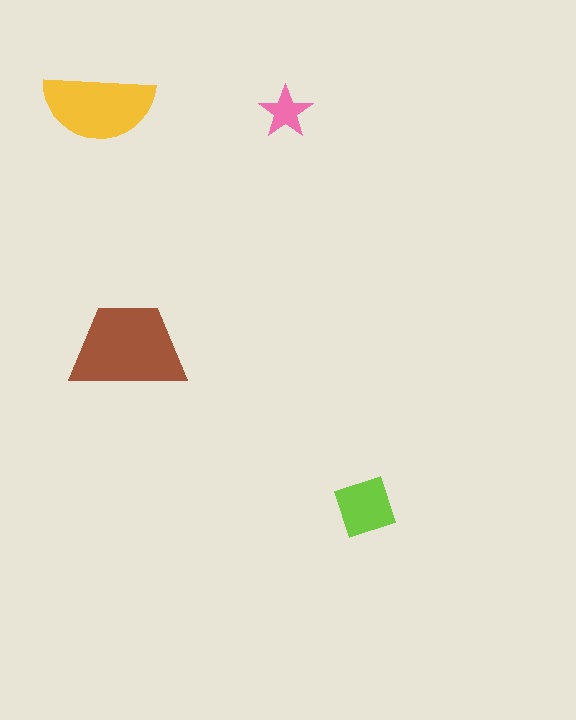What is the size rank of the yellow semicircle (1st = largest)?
2nd.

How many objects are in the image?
There are 4 objects in the image.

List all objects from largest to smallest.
The brown trapezoid, the yellow semicircle, the lime diamond, the pink star.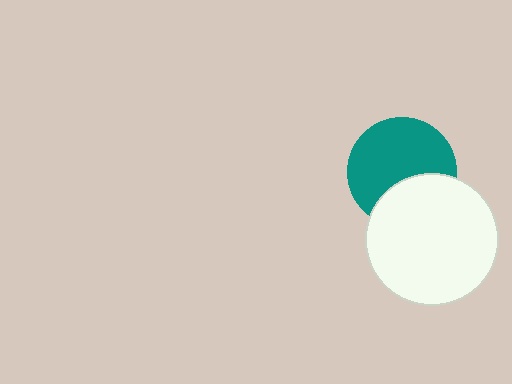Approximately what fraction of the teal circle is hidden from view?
Roughly 34% of the teal circle is hidden behind the white circle.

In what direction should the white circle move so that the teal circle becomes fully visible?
The white circle should move down. That is the shortest direction to clear the overlap and leave the teal circle fully visible.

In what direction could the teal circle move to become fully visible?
The teal circle could move up. That would shift it out from behind the white circle entirely.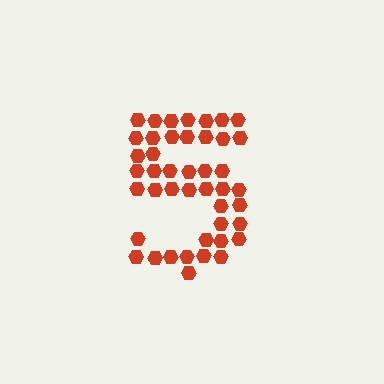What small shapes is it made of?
It is made of small hexagons.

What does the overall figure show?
The overall figure shows the digit 5.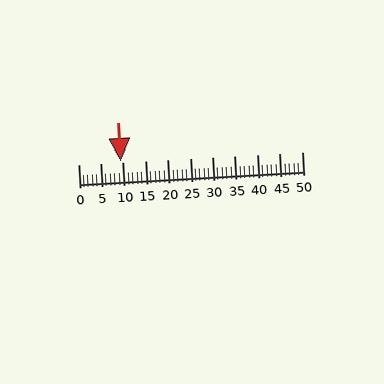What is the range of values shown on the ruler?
The ruler shows values from 0 to 50.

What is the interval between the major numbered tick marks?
The major tick marks are spaced 5 units apart.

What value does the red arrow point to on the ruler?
The red arrow points to approximately 10.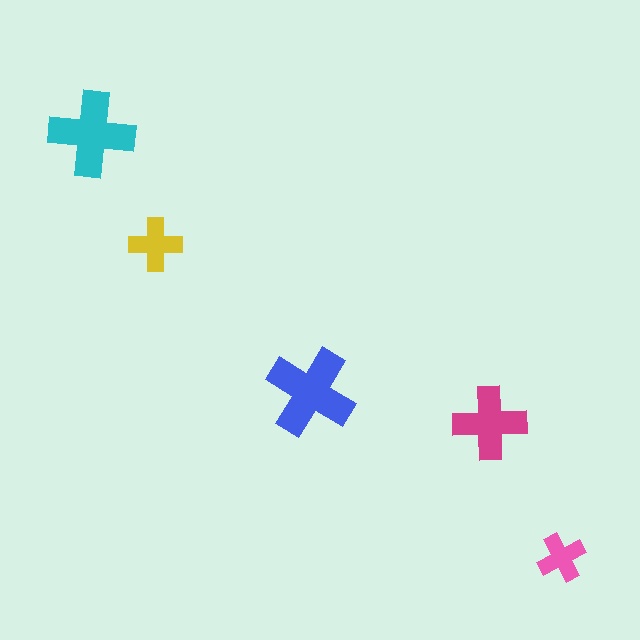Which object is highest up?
The cyan cross is topmost.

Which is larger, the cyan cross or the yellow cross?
The cyan one.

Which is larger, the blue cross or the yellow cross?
The blue one.